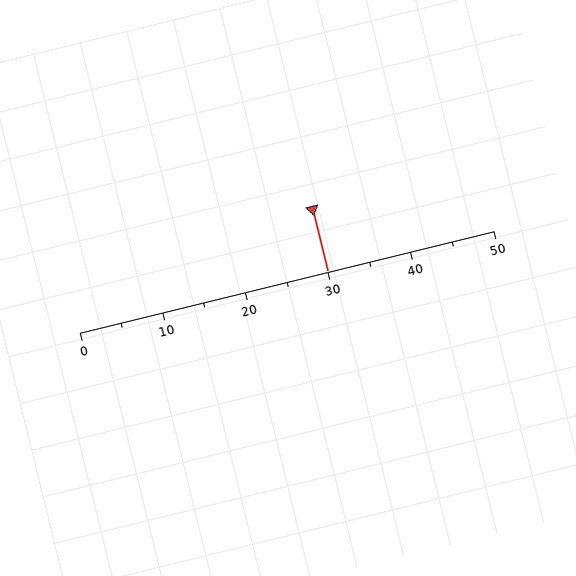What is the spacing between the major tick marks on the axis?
The major ticks are spaced 10 apart.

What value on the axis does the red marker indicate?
The marker indicates approximately 30.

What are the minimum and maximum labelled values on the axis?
The axis runs from 0 to 50.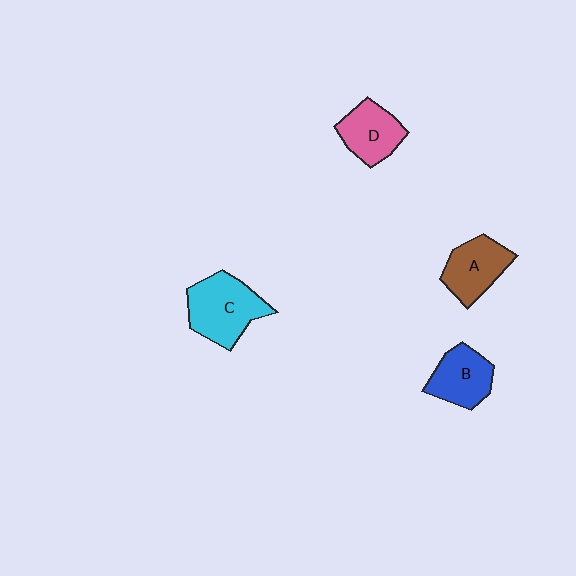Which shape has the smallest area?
Shape B (blue).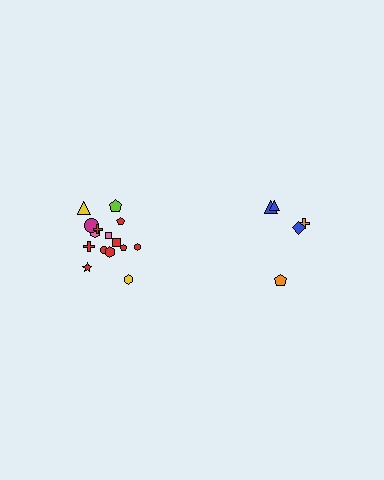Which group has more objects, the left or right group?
The left group.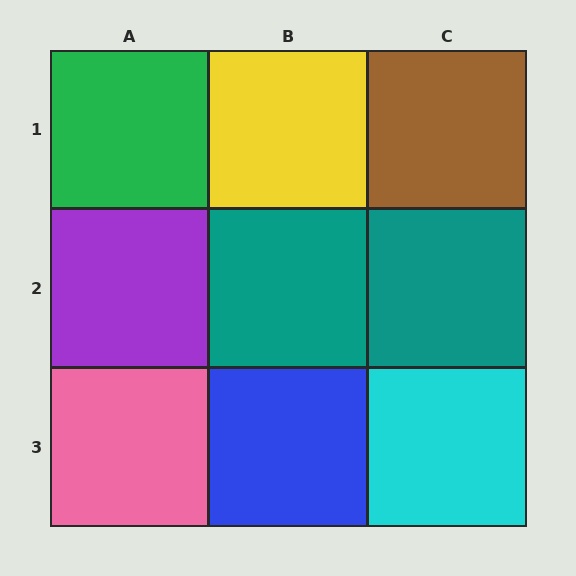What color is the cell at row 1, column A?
Green.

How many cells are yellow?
1 cell is yellow.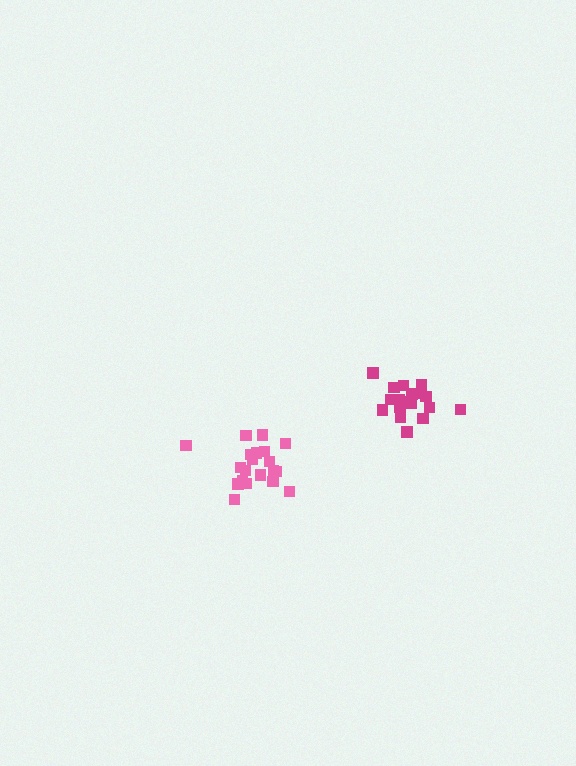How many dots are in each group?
Group 1: 20 dots, Group 2: 18 dots (38 total).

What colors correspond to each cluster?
The clusters are colored: pink, magenta.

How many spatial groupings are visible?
There are 2 spatial groupings.